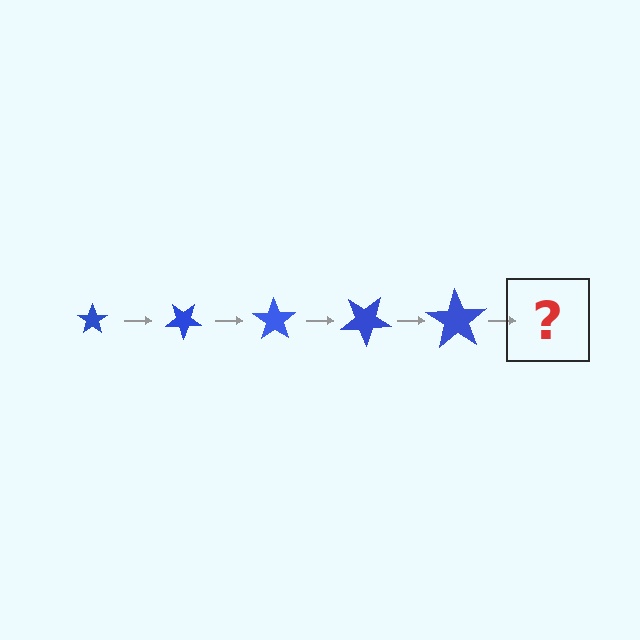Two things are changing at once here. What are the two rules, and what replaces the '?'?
The two rules are that the star grows larger each step and it rotates 35 degrees each step. The '?' should be a star, larger than the previous one and rotated 175 degrees from the start.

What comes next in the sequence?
The next element should be a star, larger than the previous one and rotated 175 degrees from the start.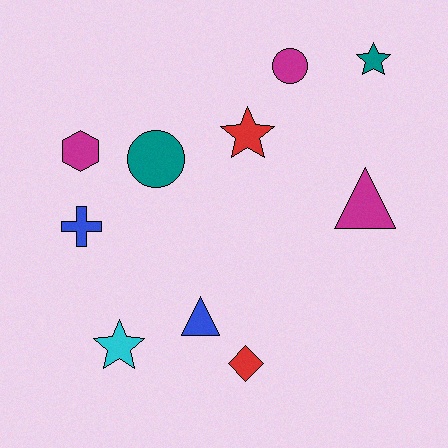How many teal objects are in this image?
There are 2 teal objects.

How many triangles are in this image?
There are 2 triangles.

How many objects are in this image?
There are 10 objects.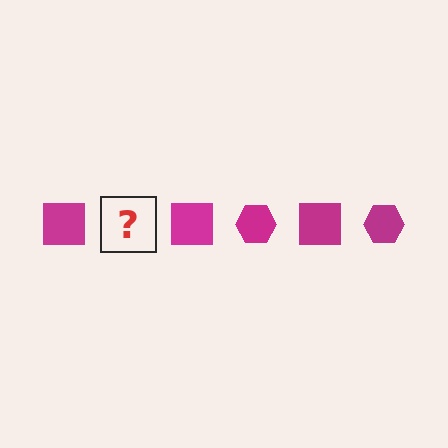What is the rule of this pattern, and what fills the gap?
The rule is that the pattern cycles through square, hexagon shapes in magenta. The gap should be filled with a magenta hexagon.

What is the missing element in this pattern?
The missing element is a magenta hexagon.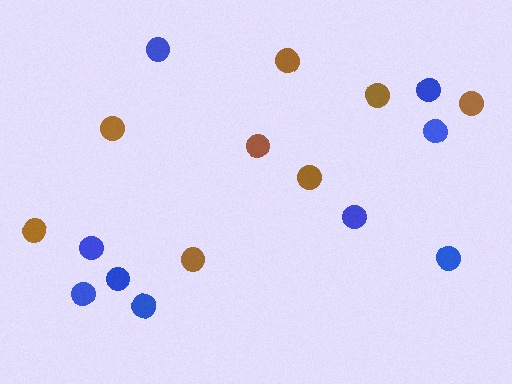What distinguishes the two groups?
There are 2 groups: one group of blue circles (9) and one group of brown circles (8).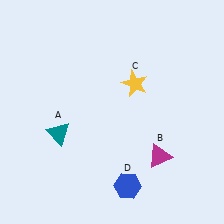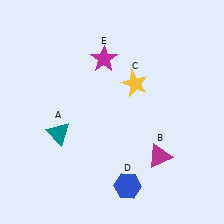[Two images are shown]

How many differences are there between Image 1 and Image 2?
There is 1 difference between the two images.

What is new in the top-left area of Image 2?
A magenta star (E) was added in the top-left area of Image 2.